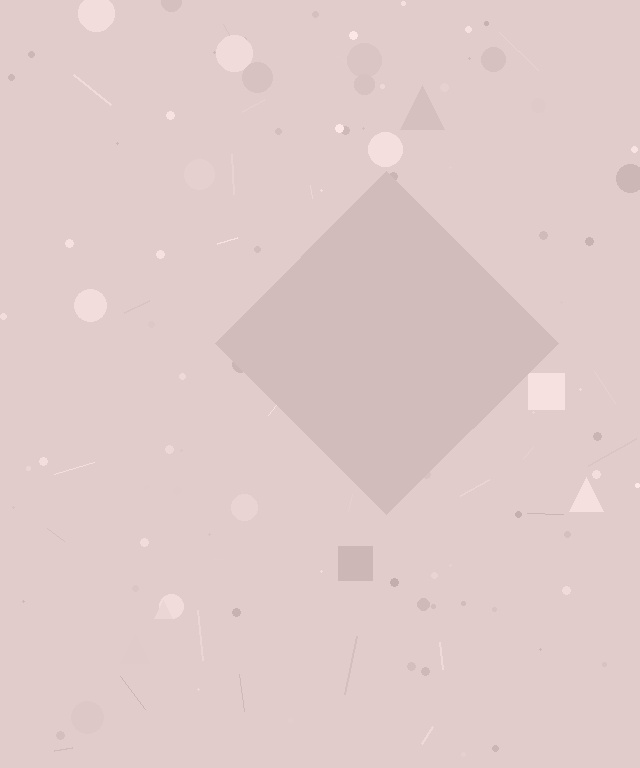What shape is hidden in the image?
A diamond is hidden in the image.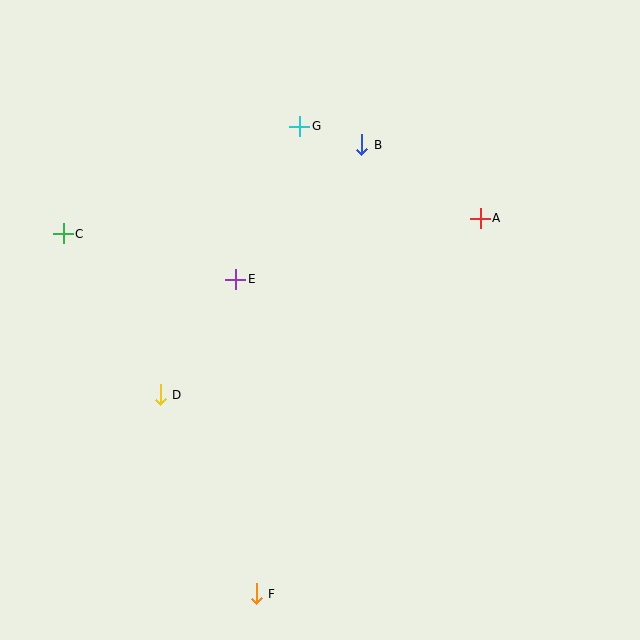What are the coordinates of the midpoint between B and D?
The midpoint between B and D is at (261, 270).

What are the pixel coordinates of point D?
Point D is at (160, 395).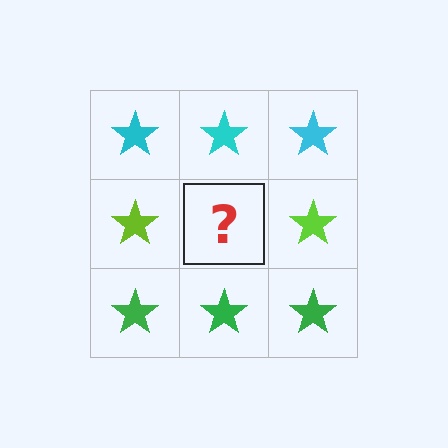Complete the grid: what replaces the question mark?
The question mark should be replaced with a lime star.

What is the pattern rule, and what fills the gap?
The rule is that each row has a consistent color. The gap should be filled with a lime star.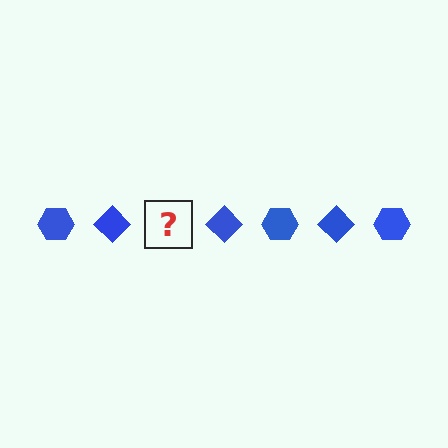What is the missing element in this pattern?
The missing element is a blue hexagon.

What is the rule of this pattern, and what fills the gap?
The rule is that the pattern cycles through hexagon, diamond shapes in blue. The gap should be filled with a blue hexagon.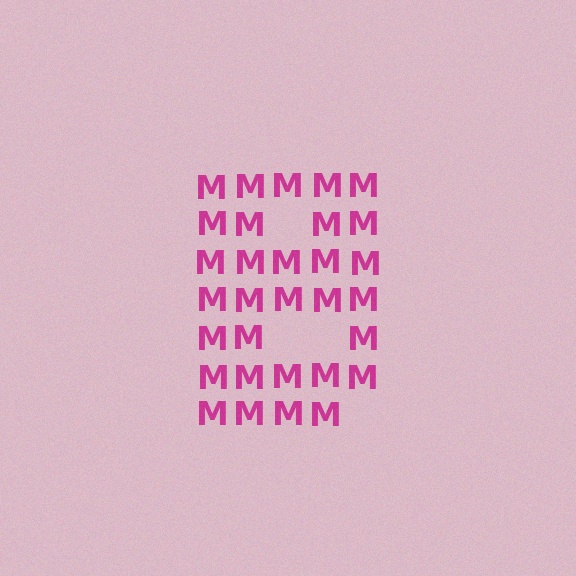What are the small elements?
The small elements are letter M's.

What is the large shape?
The large shape is the letter B.